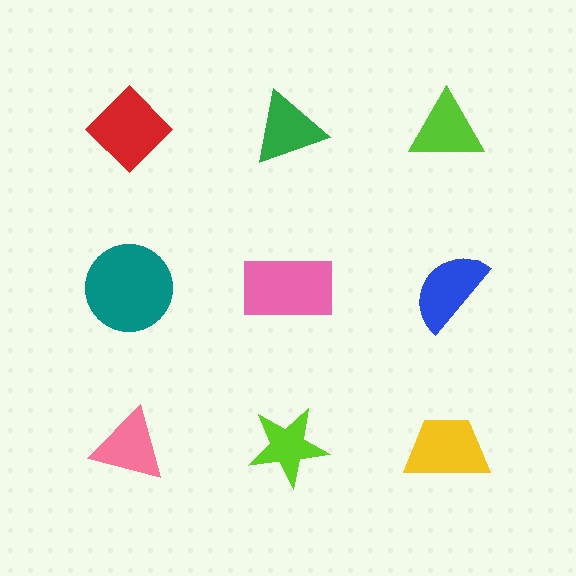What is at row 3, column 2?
A lime star.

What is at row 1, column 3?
A lime triangle.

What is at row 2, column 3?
A blue semicircle.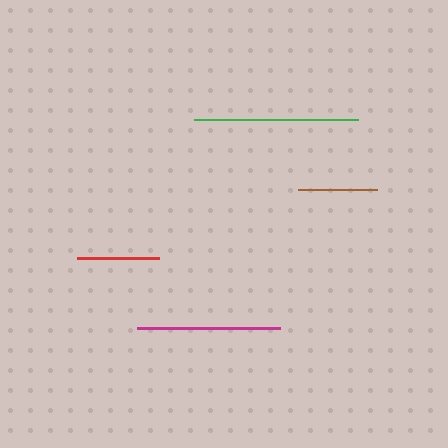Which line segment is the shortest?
The brown line is the shortest at approximately 79 pixels.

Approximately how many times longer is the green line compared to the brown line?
The green line is approximately 2.1 times the length of the brown line.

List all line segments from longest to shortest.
From longest to shortest: green, magenta, red, brown.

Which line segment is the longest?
The green line is the longest at approximately 164 pixels.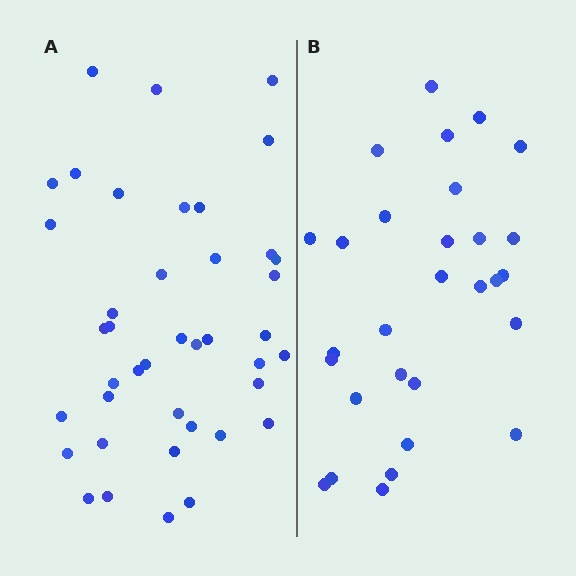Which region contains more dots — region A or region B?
Region A (the left region) has more dots.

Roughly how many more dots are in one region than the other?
Region A has roughly 12 or so more dots than region B.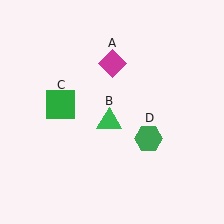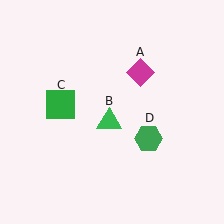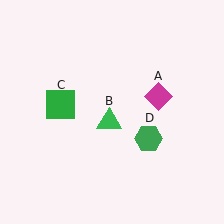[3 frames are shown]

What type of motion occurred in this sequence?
The magenta diamond (object A) rotated clockwise around the center of the scene.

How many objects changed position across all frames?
1 object changed position: magenta diamond (object A).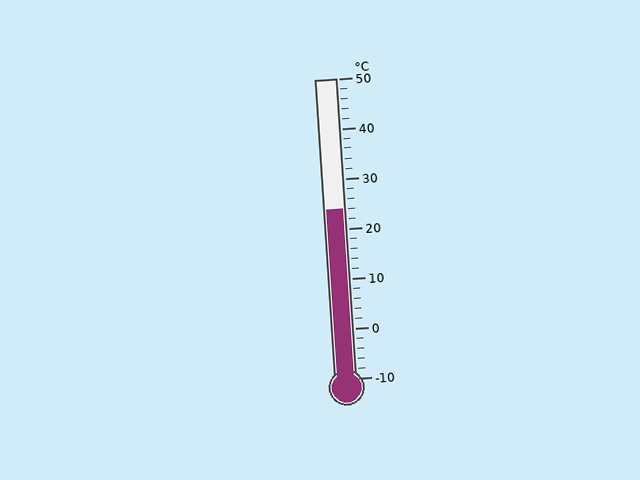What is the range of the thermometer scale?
The thermometer scale ranges from -10°C to 50°C.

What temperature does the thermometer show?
The thermometer shows approximately 24°C.